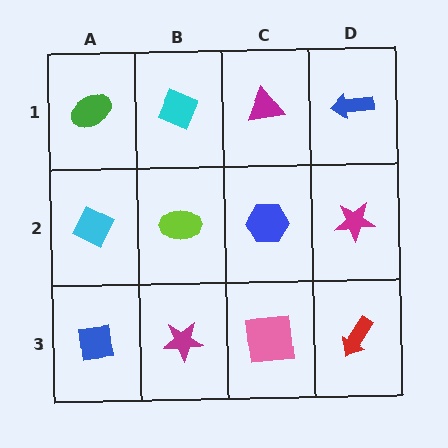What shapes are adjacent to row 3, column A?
A cyan diamond (row 2, column A), a magenta star (row 3, column B).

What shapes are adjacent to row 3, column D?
A magenta star (row 2, column D), a pink square (row 3, column C).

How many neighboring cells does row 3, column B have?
3.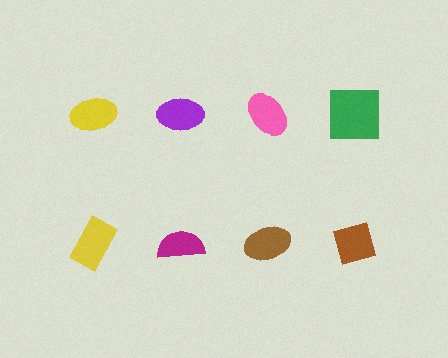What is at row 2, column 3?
A brown ellipse.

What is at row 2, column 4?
A brown square.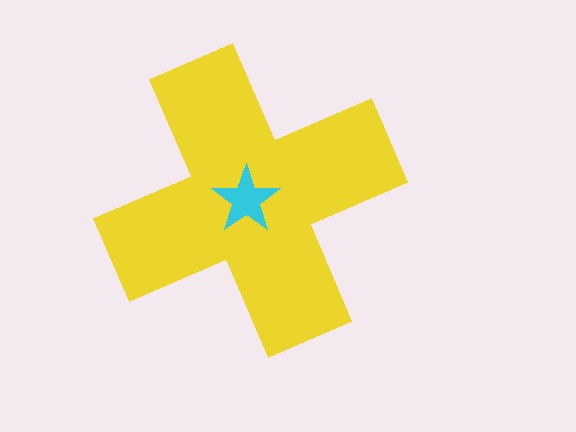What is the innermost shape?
The cyan star.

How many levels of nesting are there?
2.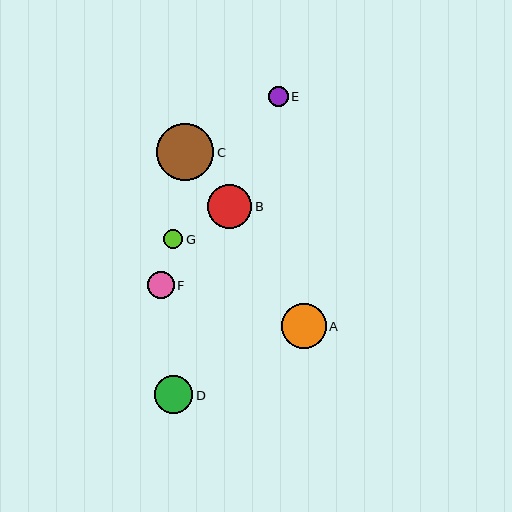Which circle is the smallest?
Circle G is the smallest with a size of approximately 19 pixels.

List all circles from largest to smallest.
From largest to smallest: C, A, B, D, F, E, G.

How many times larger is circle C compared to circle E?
Circle C is approximately 2.9 times the size of circle E.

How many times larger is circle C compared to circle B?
Circle C is approximately 1.3 times the size of circle B.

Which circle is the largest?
Circle C is the largest with a size of approximately 57 pixels.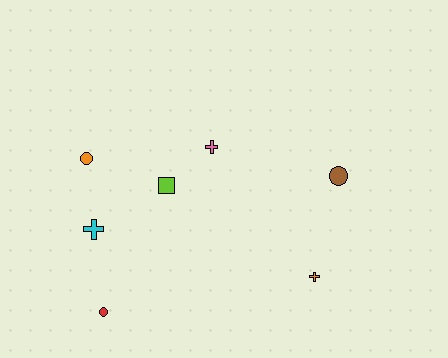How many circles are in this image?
There are 3 circles.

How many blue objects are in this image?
There are no blue objects.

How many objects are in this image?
There are 7 objects.